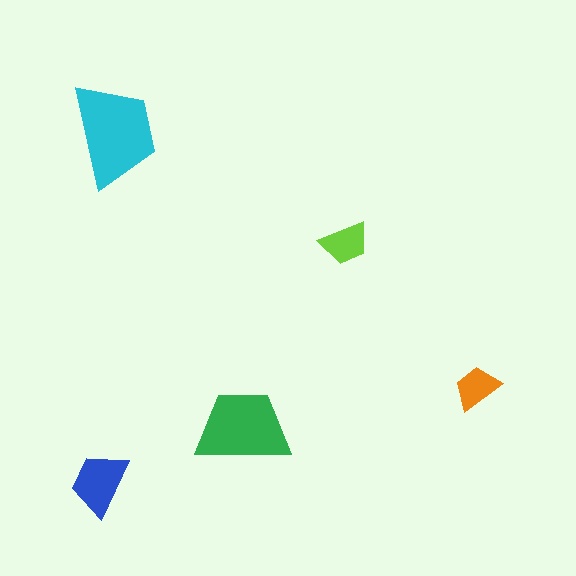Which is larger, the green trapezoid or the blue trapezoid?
The green one.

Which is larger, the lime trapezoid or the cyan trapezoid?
The cyan one.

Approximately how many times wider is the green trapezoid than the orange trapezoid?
About 2 times wider.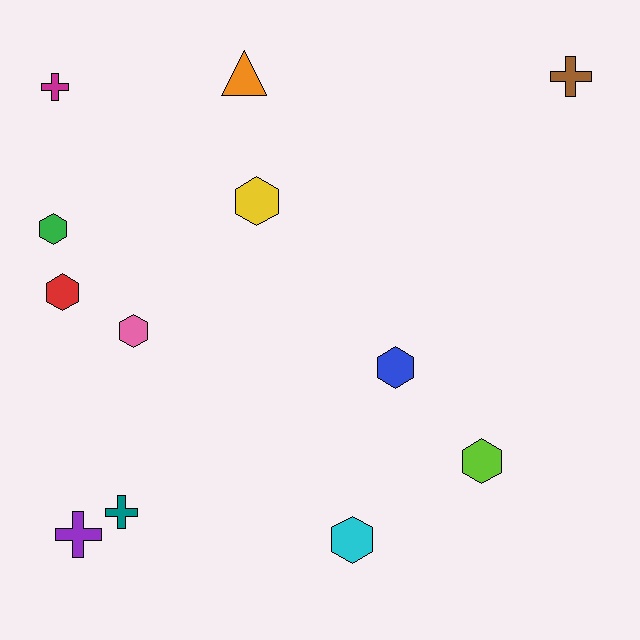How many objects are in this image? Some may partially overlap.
There are 12 objects.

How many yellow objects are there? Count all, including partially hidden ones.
There is 1 yellow object.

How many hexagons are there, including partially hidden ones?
There are 7 hexagons.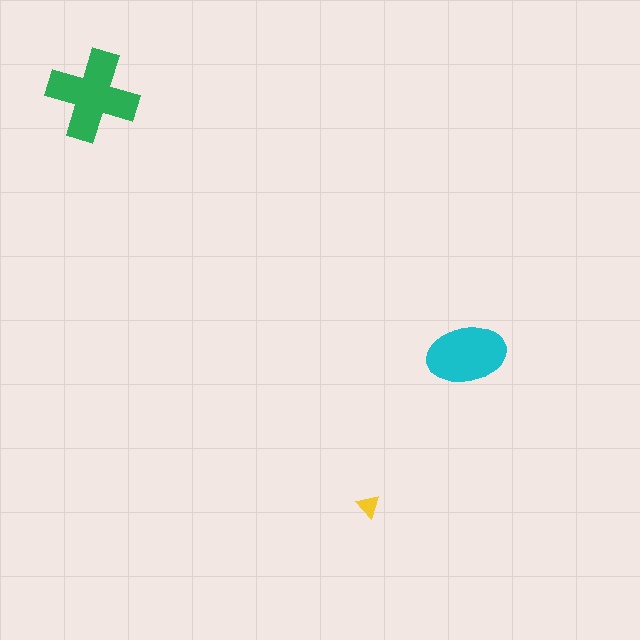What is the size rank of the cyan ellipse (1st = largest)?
2nd.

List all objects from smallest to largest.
The yellow triangle, the cyan ellipse, the green cross.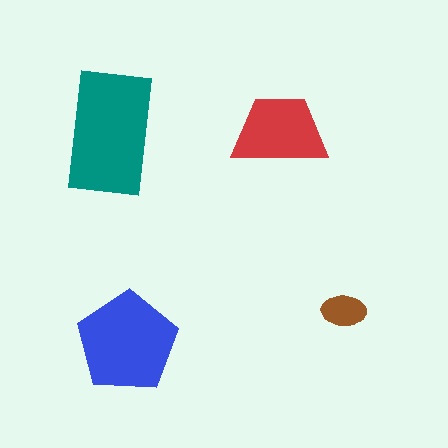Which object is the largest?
The teal rectangle.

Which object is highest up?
The red trapezoid is topmost.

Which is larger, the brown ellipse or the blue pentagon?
The blue pentagon.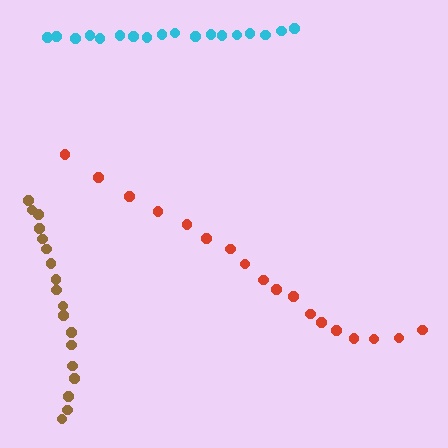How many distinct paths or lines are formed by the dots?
There are 3 distinct paths.